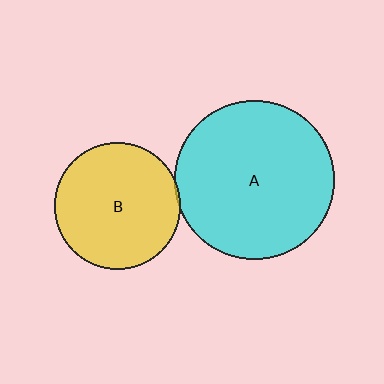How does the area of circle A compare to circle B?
Approximately 1.6 times.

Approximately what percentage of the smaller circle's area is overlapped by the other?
Approximately 5%.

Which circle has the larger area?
Circle A (cyan).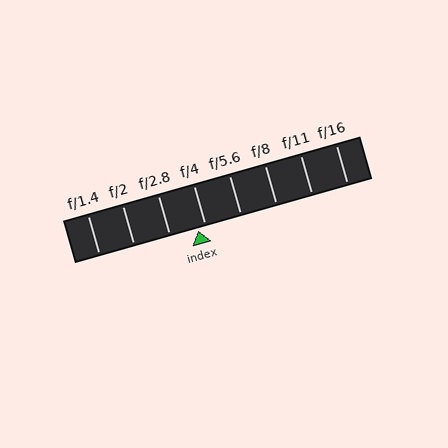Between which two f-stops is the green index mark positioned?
The index mark is between f/2.8 and f/4.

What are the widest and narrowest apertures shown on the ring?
The widest aperture shown is f/1.4 and the narrowest is f/16.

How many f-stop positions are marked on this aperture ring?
There are 8 f-stop positions marked.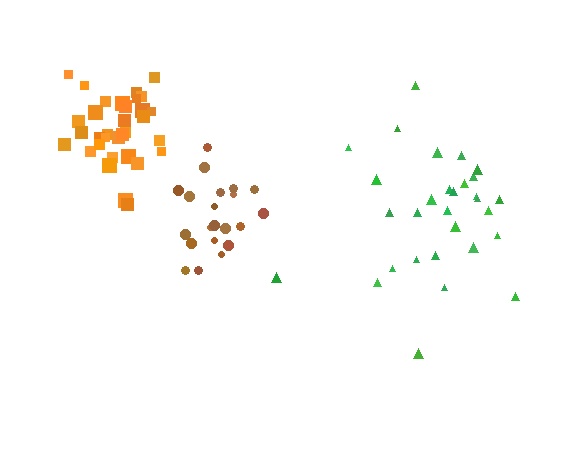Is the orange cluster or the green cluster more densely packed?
Orange.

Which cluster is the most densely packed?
Orange.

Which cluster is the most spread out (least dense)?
Green.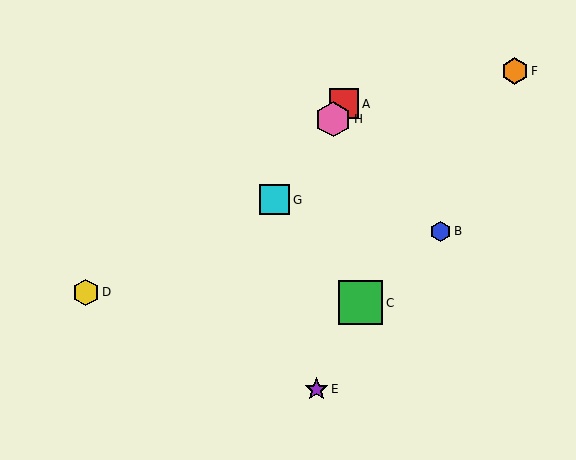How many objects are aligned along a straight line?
3 objects (A, G, H) are aligned along a straight line.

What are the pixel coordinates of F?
Object F is at (515, 71).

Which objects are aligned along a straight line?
Objects A, G, H are aligned along a straight line.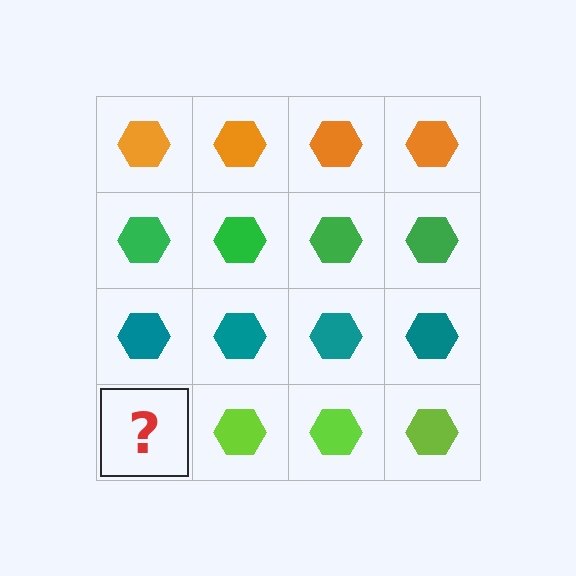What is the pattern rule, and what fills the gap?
The rule is that each row has a consistent color. The gap should be filled with a lime hexagon.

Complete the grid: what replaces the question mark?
The question mark should be replaced with a lime hexagon.